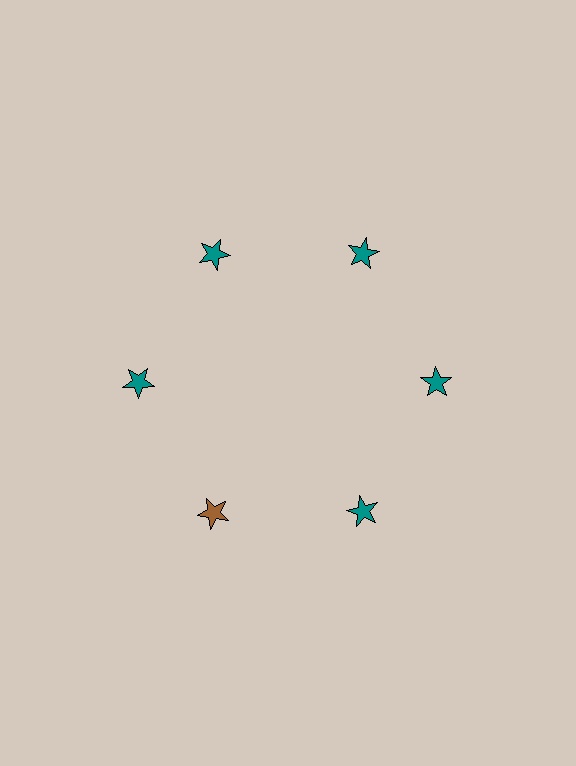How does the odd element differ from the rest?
It has a different color: brown instead of teal.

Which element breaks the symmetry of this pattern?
The brown star at roughly the 7 o'clock position breaks the symmetry. All other shapes are teal stars.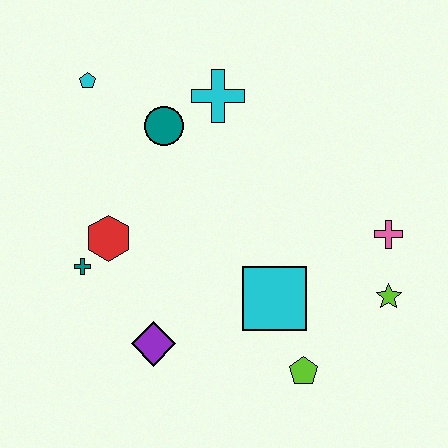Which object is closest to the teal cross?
The red hexagon is closest to the teal cross.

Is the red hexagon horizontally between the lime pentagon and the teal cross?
Yes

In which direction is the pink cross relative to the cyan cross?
The pink cross is to the right of the cyan cross.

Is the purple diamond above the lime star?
No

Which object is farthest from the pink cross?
The cyan pentagon is farthest from the pink cross.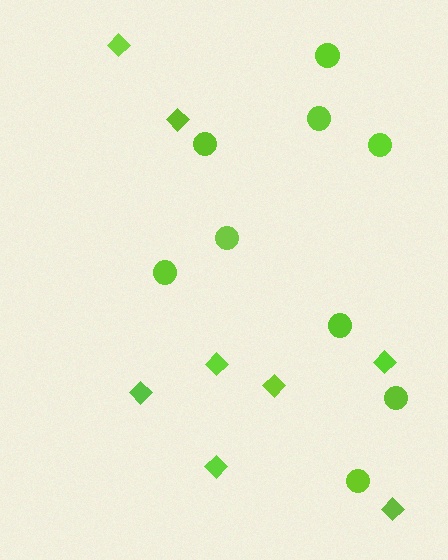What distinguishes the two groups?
There are 2 groups: one group of circles (9) and one group of diamonds (8).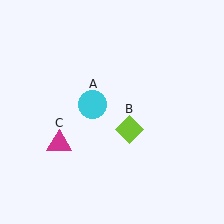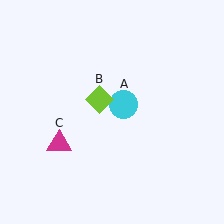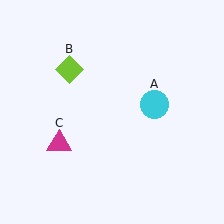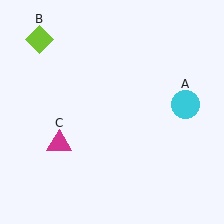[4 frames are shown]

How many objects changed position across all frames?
2 objects changed position: cyan circle (object A), lime diamond (object B).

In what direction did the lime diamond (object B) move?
The lime diamond (object B) moved up and to the left.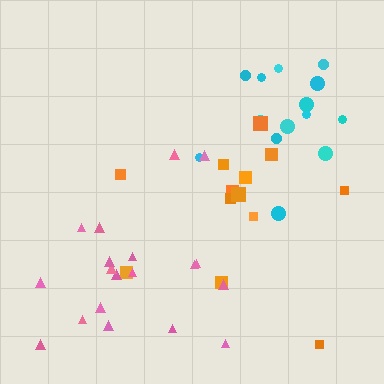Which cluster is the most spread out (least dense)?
Orange.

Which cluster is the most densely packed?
Cyan.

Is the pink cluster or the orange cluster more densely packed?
Pink.